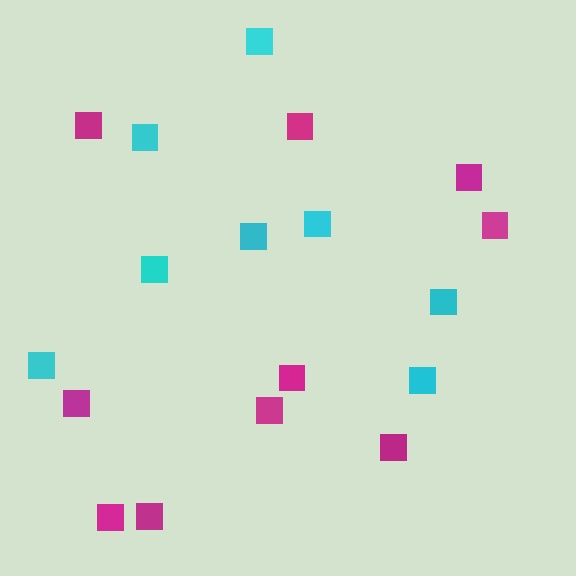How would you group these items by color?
There are 2 groups: one group of cyan squares (8) and one group of magenta squares (10).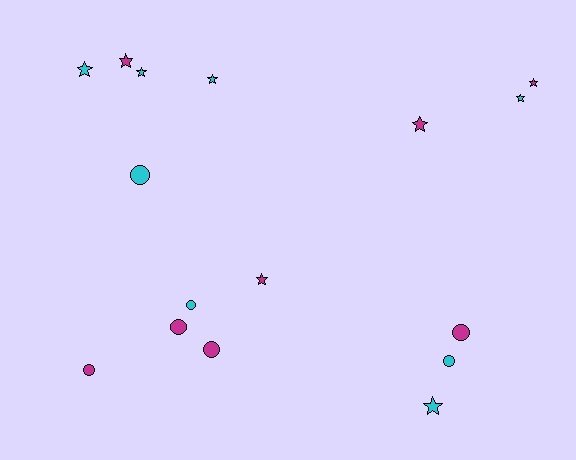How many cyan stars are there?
There are 5 cyan stars.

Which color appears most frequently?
Magenta, with 8 objects.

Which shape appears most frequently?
Star, with 9 objects.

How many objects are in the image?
There are 16 objects.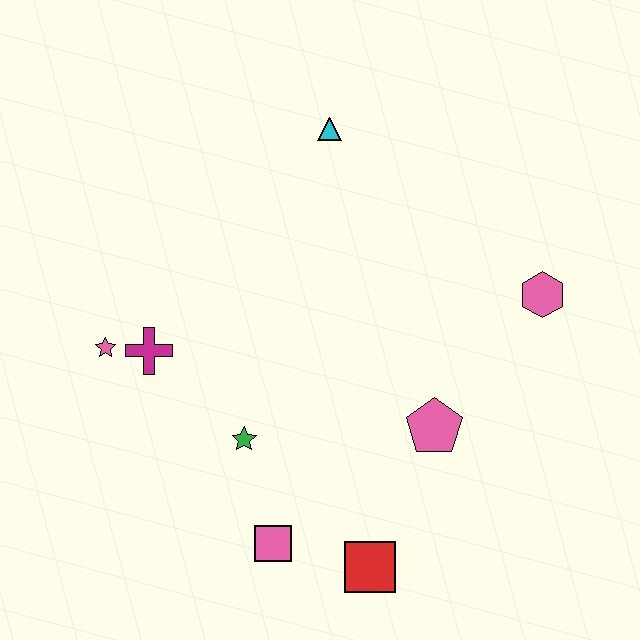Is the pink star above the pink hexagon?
No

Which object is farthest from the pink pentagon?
The pink star is farthest from the pink pentagon.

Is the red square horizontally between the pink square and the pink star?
No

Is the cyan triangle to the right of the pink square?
Yes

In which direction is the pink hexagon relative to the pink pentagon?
The pink hexagon is above the pink pentagon.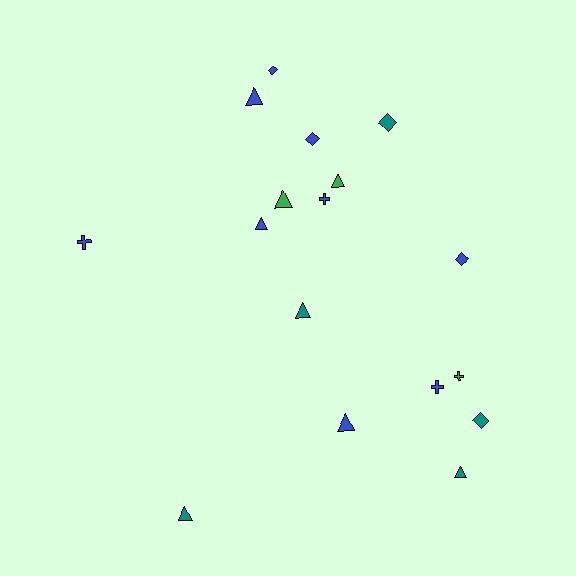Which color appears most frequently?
Blue, with 9 objects.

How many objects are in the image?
There are 17 objects.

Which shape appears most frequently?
Triangle, with 8 objects.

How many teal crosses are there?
There are no teal crosses.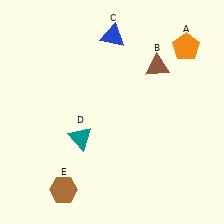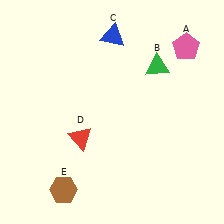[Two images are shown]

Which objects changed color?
A changed from orange to pink. B changed from brown to green. D changed from teal to red.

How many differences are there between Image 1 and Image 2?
There are 3 differences between the two images.